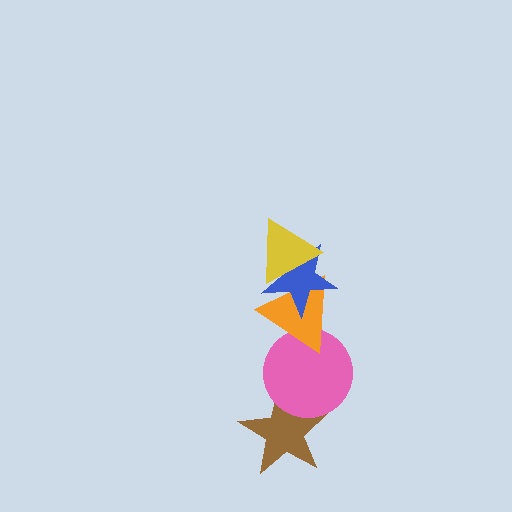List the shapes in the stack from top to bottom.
From top to bottom: the yellow triangle, the blue star, the orange triangle, the pink circle, the brown star.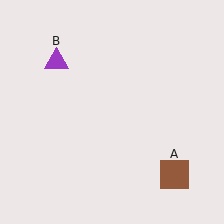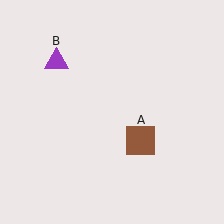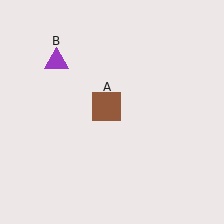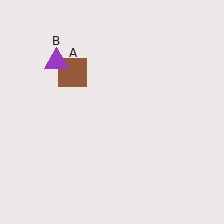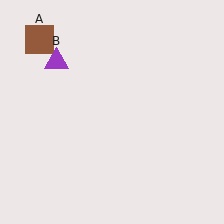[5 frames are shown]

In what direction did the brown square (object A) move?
The brown square (object A) moved up and to the left.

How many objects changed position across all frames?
1 object changed position: brown square (object A).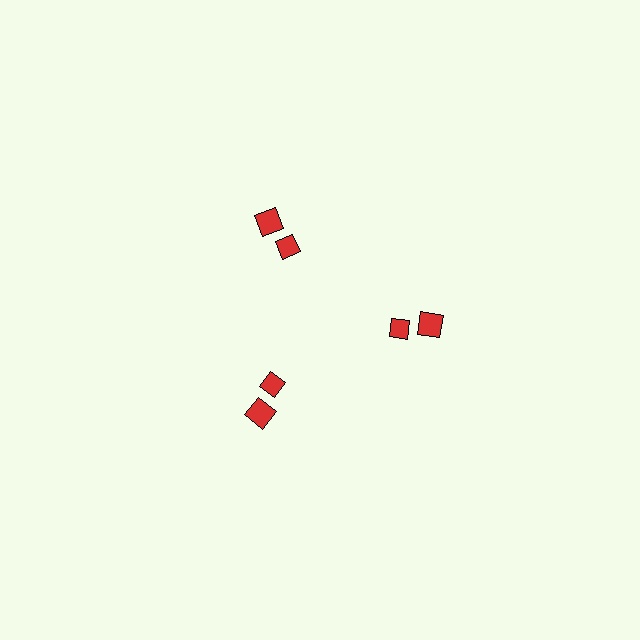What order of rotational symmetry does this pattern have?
This pattern has 3-fold rotational symmetry.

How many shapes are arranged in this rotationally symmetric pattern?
There are 6 shapes, arranged in 3 groups of 2.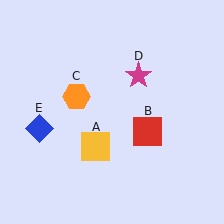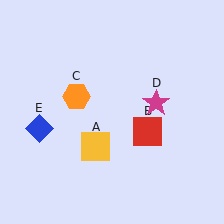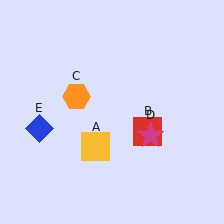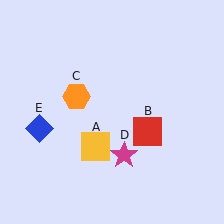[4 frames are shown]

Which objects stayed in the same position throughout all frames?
Yellow square (object A) and red square (object B) and orange hexagon (object C) and blue diamond (object E) remained stationary.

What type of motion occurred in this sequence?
The magenta star (object D) rotated clockwise around the center of the scene.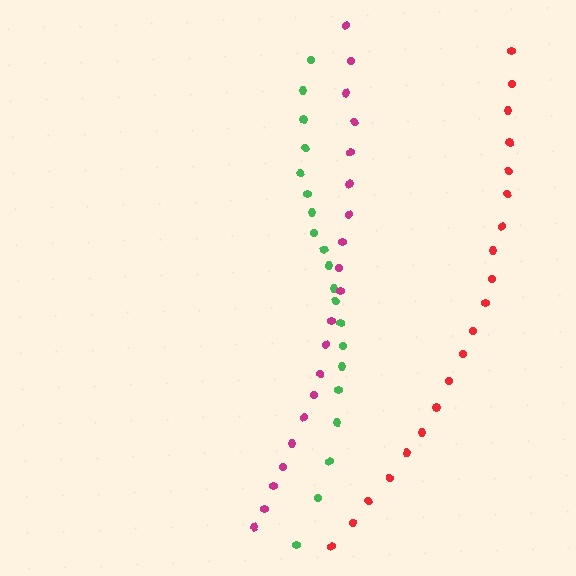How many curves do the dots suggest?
There are 3 distinct paths.